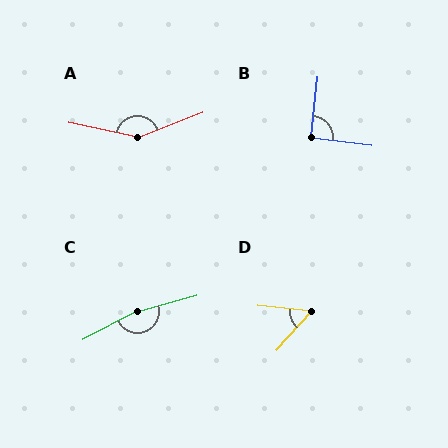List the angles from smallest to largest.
D (54°), B (91°), A (146°), C (168°).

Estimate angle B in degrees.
Approximately 91 degrees.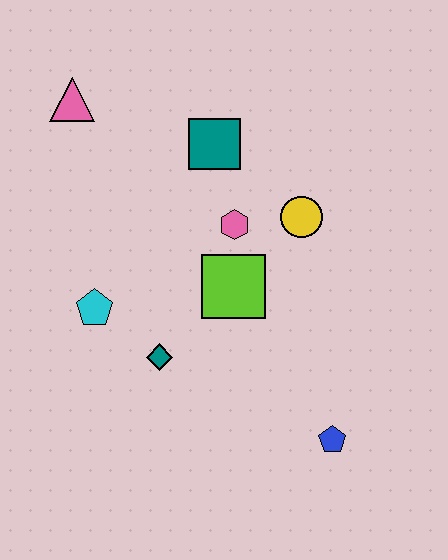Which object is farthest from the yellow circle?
The pink triangle is farthest from the yellow circle.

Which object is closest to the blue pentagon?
The lime square is closest to the blue pentagon.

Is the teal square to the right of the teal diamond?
Yes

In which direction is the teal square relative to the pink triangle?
The teal square is to the right of the pink triangle.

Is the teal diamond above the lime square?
No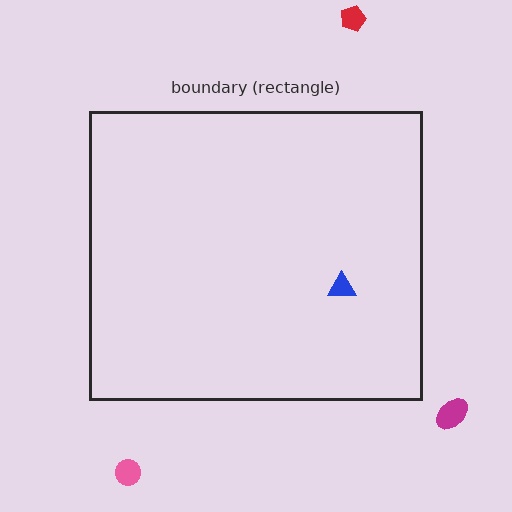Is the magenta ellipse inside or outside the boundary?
Outside.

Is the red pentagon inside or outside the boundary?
Outside.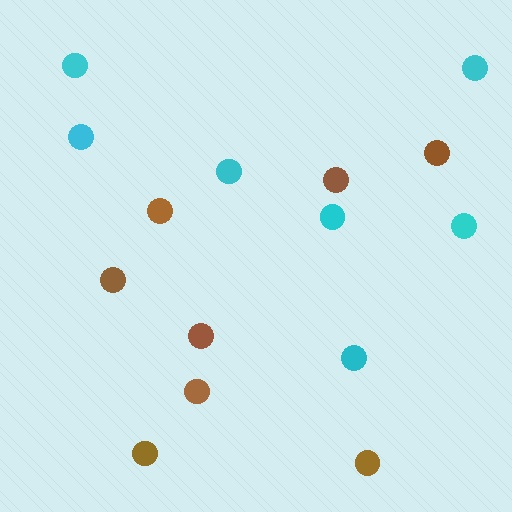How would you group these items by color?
There are 2 groups: one group of brown circles (8) and one group of cyan circles (7).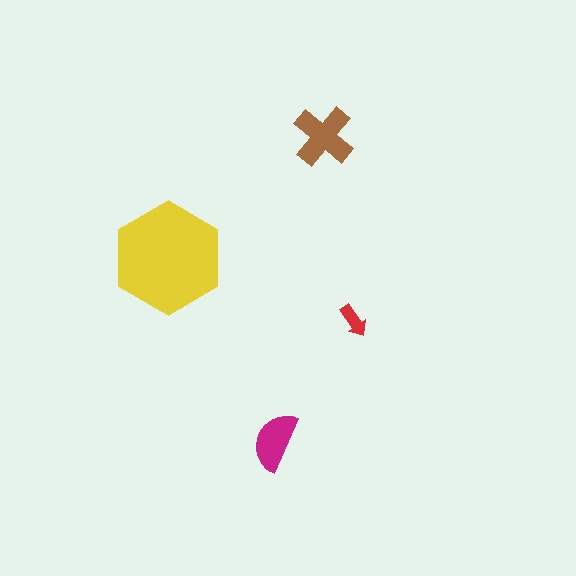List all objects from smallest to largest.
The red arrow, the magenta semicircle, the brown cross, the yellow hexagon.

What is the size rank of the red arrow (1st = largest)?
4th.